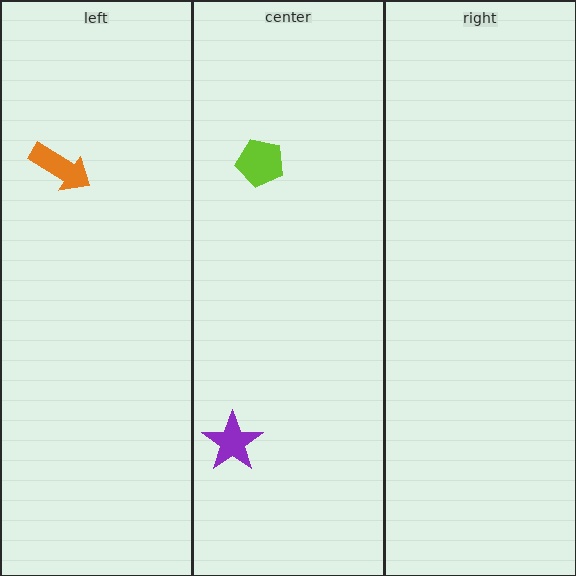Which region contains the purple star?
The center region.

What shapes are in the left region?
The orange arrow.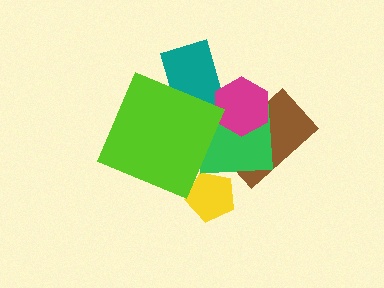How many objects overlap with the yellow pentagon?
0 objects overlap with the yellow pentagon.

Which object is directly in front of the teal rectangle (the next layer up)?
The magenta hexagon is directly in front of the teal rectangle.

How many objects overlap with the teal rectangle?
3 objects overlap with the teal rectangle.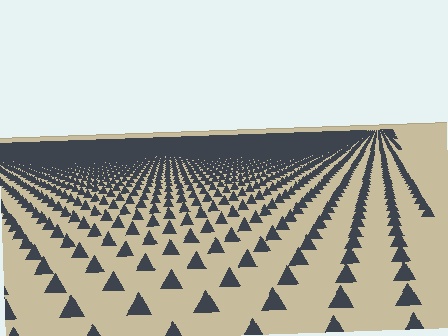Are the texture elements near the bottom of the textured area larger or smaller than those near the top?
Larger. Near the bottom, elements are closer to the viewer and appear at a bigger on-screen size.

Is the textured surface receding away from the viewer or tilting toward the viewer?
The surface is receding away from the viewer. Texture elements get smaller and denser toward the top.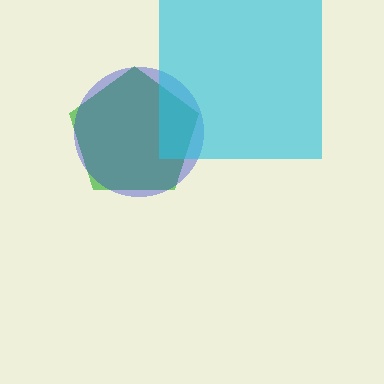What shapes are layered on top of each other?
The layered shapes are: a green pentagon, a blue circle, a cyan square.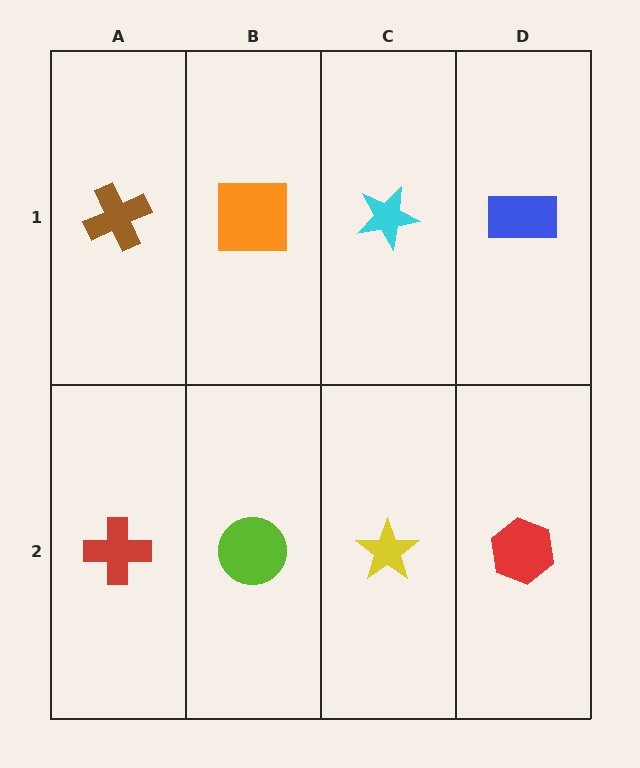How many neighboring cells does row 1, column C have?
3.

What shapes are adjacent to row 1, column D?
A red hexagon (row 2, column D), a cyan star (row 1, column C).